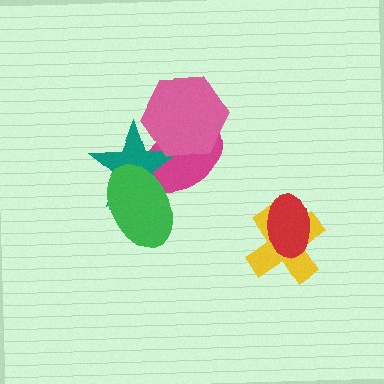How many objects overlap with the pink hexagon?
2 objects overlap with the pink hexagon.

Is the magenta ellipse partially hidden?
Yes, it is partially covered by another shape.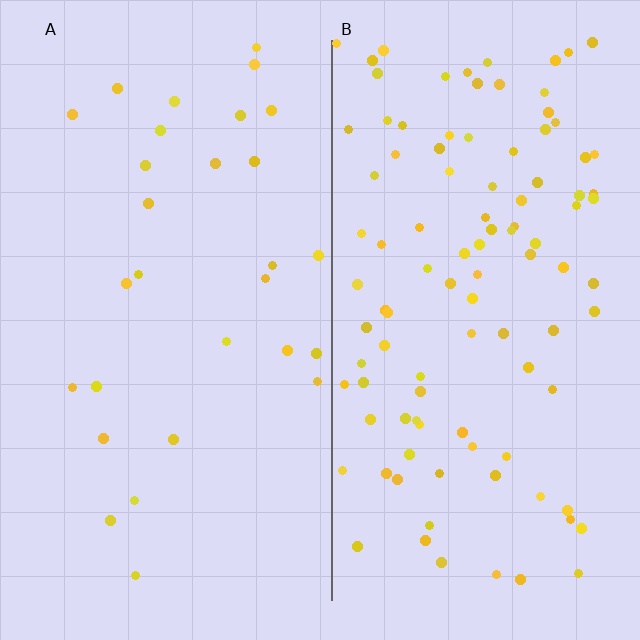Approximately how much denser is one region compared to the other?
Approximately 3.6× — region B over region A.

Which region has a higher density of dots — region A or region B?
B (the right).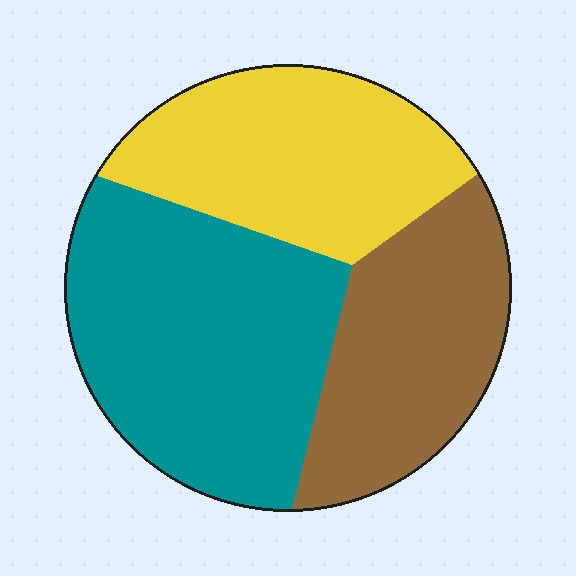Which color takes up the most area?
Teal, at roughly 40%.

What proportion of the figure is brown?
Brown covers 28% of the figure.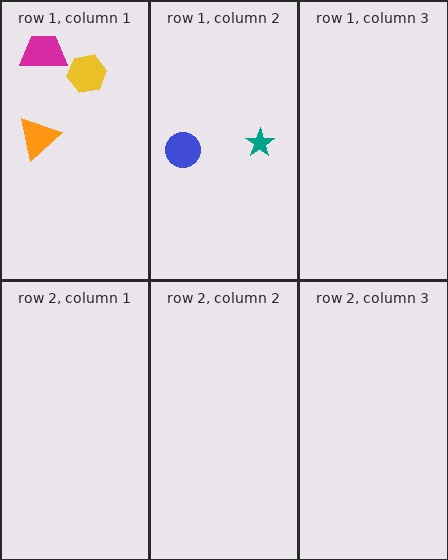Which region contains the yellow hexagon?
The row 1, column 1 region.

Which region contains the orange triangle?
The row 1, column 1 region.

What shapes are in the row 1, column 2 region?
The teal star, the blue circle.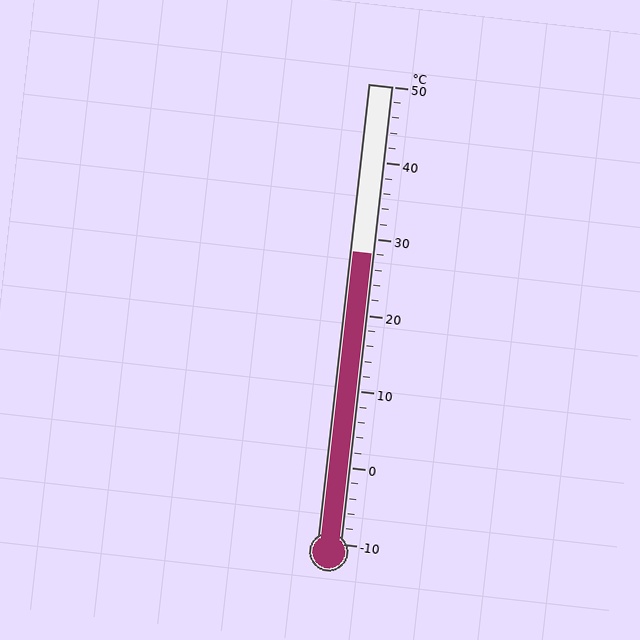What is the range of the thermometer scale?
The thermometer scale ranges from -10°C to 50°C.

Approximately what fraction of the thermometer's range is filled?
The thermometer is filled to approximately 65% of its range.